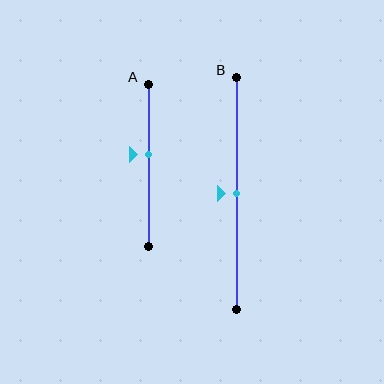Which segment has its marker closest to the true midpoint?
Segment B has its marker closest to the true midpoint.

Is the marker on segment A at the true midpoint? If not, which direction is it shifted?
No, the marker on segment A is shifted upward by about 7% of the segment length.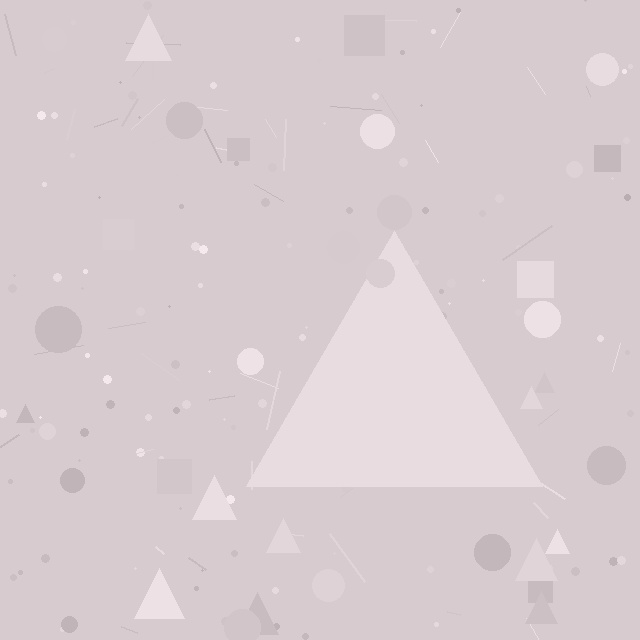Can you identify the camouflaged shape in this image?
The camouflaged shape is a triangle.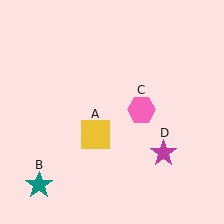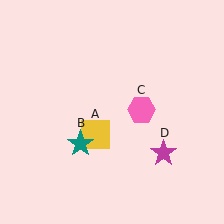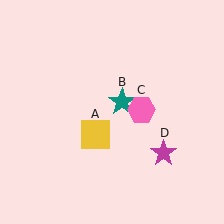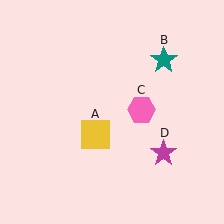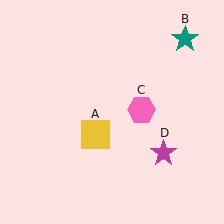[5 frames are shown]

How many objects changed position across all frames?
1 object changed position: teal star (object B).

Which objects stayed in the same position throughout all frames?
Yellow square (object A) and pink hexagon (object C) and magenta star (object D) remained stationary.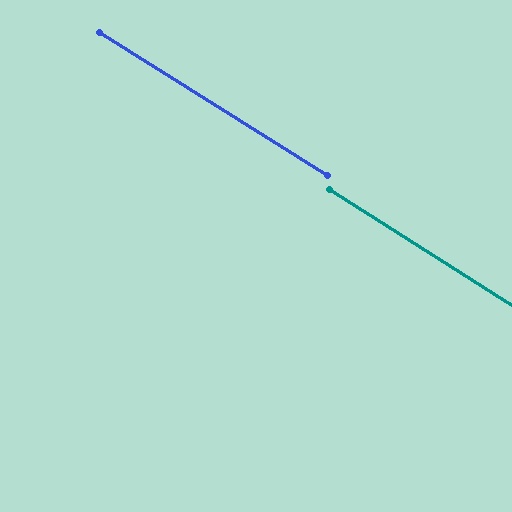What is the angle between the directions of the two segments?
Approximately 0 degrees.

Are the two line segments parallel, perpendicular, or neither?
Parallel — their directions differ by only 0.2°.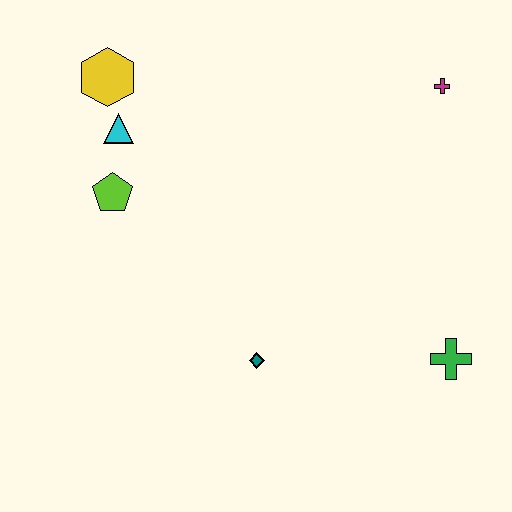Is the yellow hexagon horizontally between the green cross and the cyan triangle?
No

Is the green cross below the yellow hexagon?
Yes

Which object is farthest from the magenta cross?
The lime pentagon is farthest from the magenta cross.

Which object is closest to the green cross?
The teal diamond is closest to the green cross.